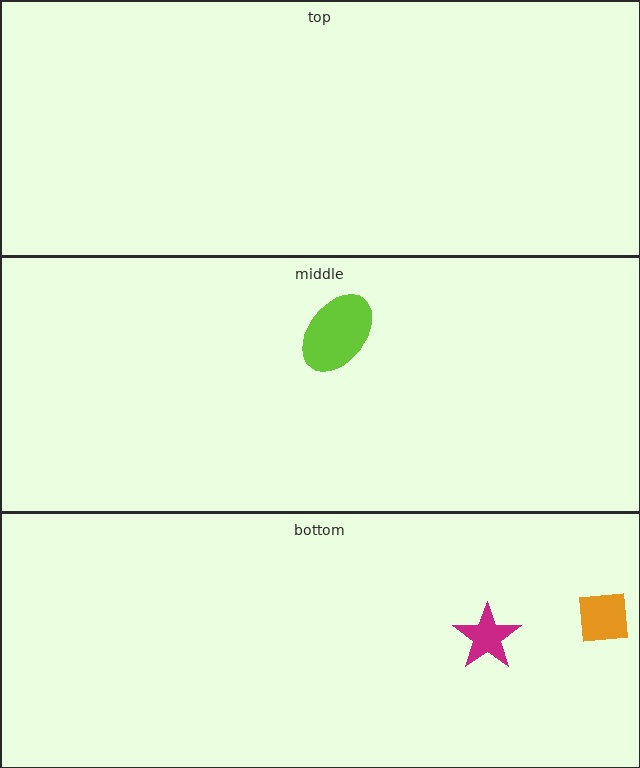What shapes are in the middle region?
The lime ellipse.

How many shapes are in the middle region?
1.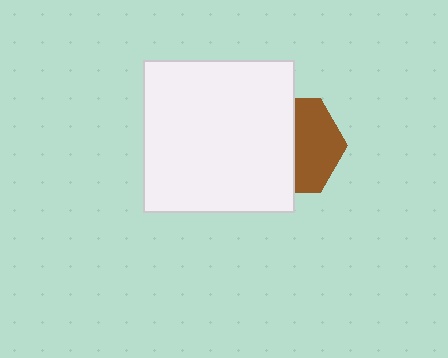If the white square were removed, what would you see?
You would see the complete brown hexagon.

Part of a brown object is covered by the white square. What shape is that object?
It is a hexagon.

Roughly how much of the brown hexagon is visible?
About half of it is visible (roughly 48%).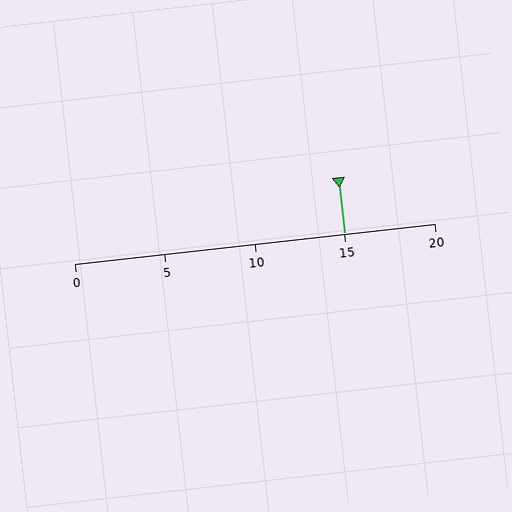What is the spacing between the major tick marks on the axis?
The major ticks are spaced 5 apart.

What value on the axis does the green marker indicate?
The marker indicates approximately 15.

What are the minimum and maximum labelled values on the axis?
The axis runs from 0 to 20.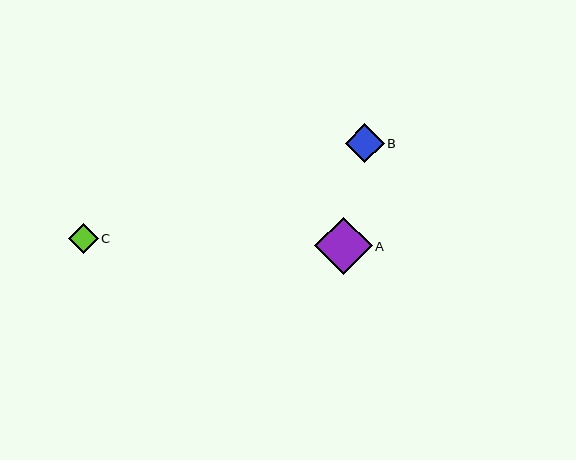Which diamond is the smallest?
Diamond C is the smallest with a size of approximately 30 pixels.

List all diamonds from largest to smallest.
From largest to smallest: A, B, C.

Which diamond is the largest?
Diamond A is the largest with a size of approximately 58 pixels.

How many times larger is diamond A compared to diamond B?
Diamond A is approximately 1.5 times the size of diamond B.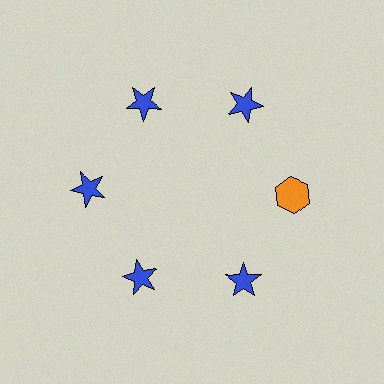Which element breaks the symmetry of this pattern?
The orange hexagon at roughly the 3 o'clock position breaks the symmetry. All other shapes are blue stars.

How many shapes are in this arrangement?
There are 6 shapes arranged in a ring pattern.